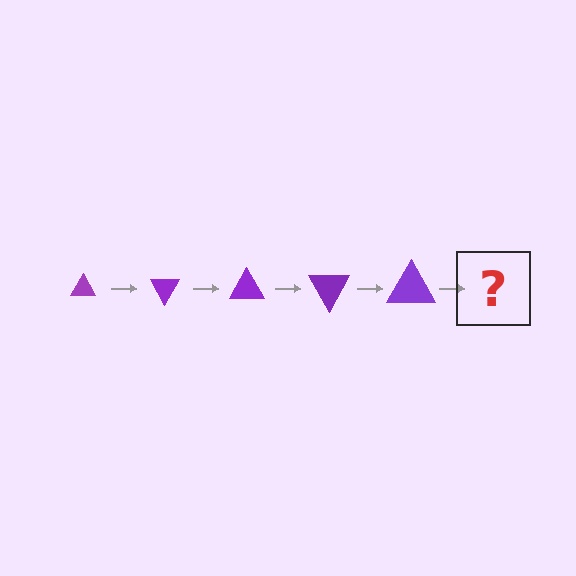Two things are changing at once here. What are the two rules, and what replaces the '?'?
The two rules are that the triangle grows larger each step and it rotates 60 degrees each step. The '?' should be a triangle, larger than the previous one and rotated 300 degrees from the start.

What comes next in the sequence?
The next element should be a triangle, larger than the previous one and rotated 300 degrees from the start.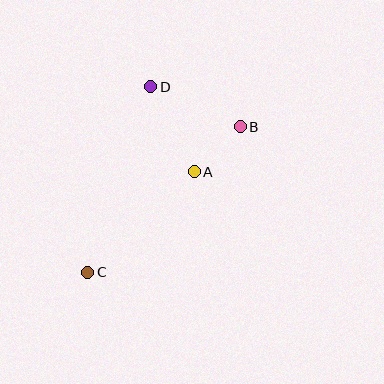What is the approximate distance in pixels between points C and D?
The distance between C and D is approximately 196 pixels.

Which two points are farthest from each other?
Points B and C are farthest from each other.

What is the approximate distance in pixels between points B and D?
The distance between B and D is approximately 98 pixels.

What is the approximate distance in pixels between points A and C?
The distance between A and C is approximately 146 pixels.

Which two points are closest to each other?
Points A and B are closest to each other.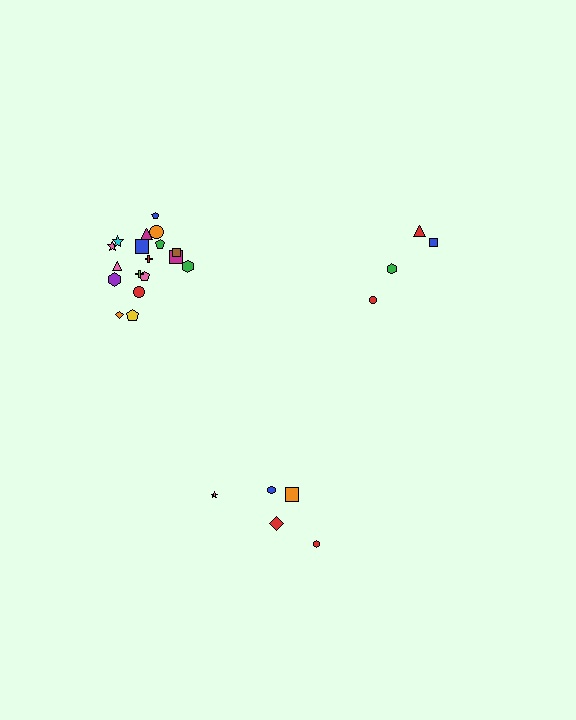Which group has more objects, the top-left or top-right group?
The top-left group.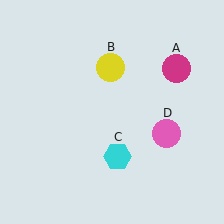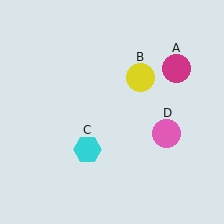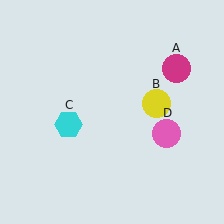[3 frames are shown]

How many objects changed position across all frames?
2 objects changed position: yellow circle (object B), cyan hexagon (object C).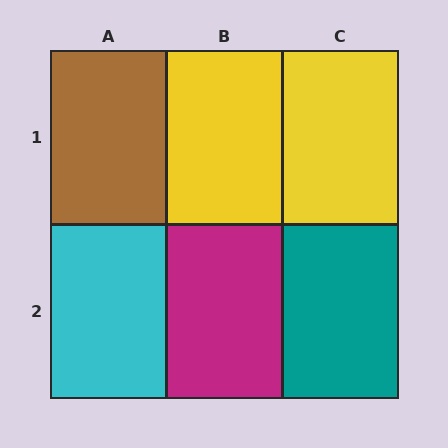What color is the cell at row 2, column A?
Cyan.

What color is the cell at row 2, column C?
Teal.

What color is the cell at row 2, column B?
Magenta.